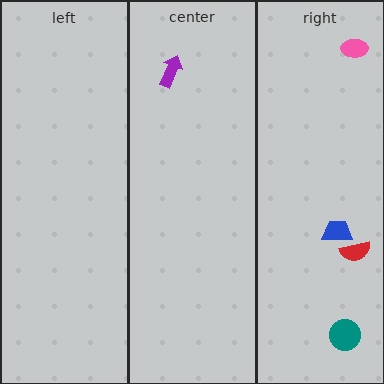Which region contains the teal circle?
The right region.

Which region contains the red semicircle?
The right region.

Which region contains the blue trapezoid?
The right region.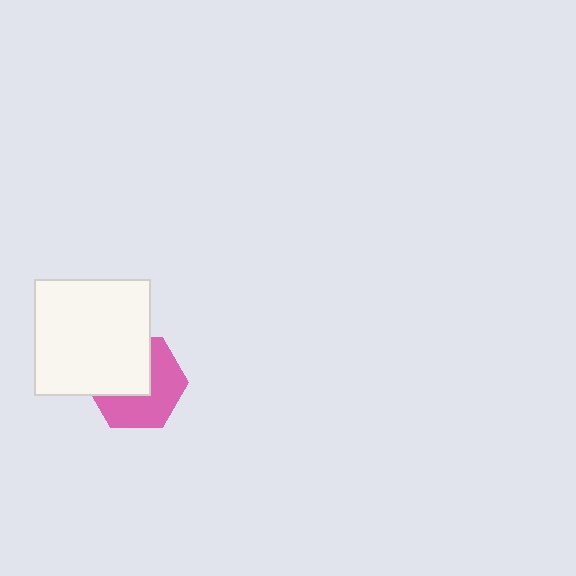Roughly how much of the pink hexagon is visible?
About half of it is visible (roughly 54%).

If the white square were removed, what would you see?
You would see the complete pink hexagon.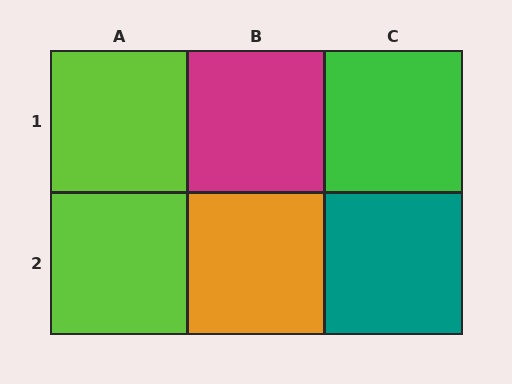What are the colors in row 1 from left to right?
Lime, magenta, green.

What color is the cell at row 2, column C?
Teal.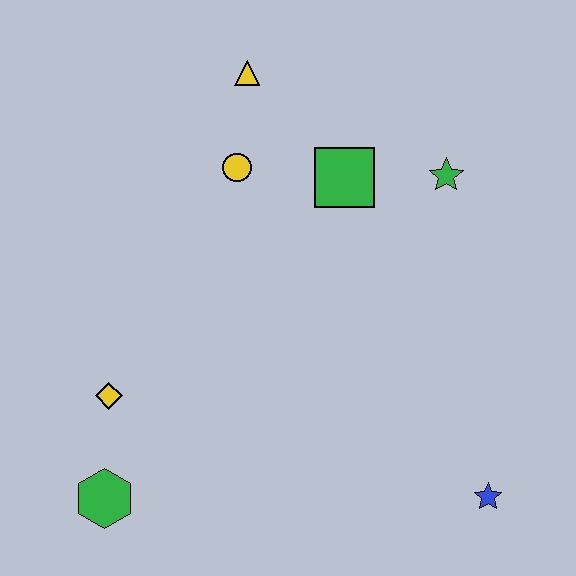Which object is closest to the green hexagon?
The yellow diamond is closest to the green hexagon.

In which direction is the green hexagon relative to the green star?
The green hexagon is to the left of the green star.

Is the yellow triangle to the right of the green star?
No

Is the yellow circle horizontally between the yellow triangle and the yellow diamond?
Yes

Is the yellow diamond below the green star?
Yes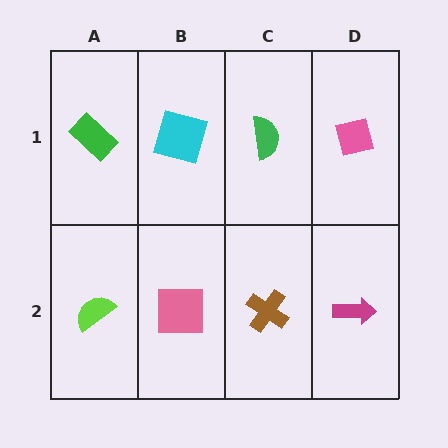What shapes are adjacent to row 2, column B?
A cyan square (row 1, column B), a lime semicircle (row 2, column A), a brown cross (row 2, column C).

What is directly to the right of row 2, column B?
A brown cross.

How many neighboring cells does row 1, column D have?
2.